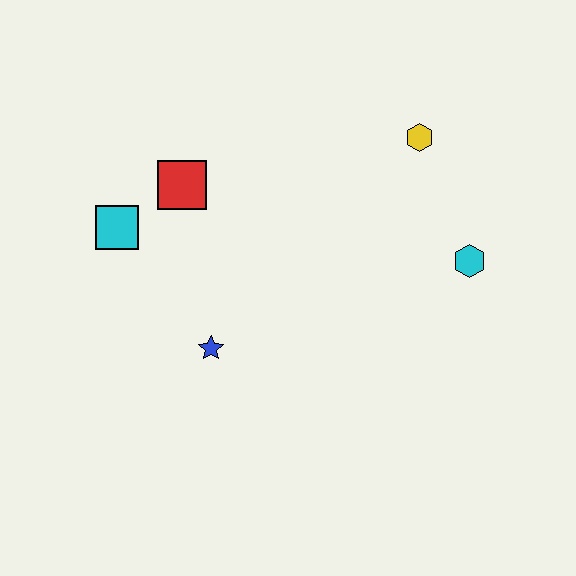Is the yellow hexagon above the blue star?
Yes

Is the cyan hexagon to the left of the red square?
No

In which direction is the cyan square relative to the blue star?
The cyan square is above the blue star.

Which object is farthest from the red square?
The cyan hexagon is farthest from the red square.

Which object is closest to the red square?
The cyan square is closest to the red square.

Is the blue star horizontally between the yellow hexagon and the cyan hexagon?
No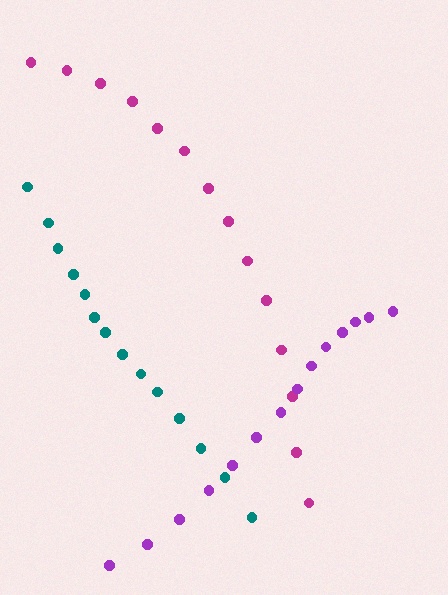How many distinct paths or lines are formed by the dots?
There are 3 distinct paths.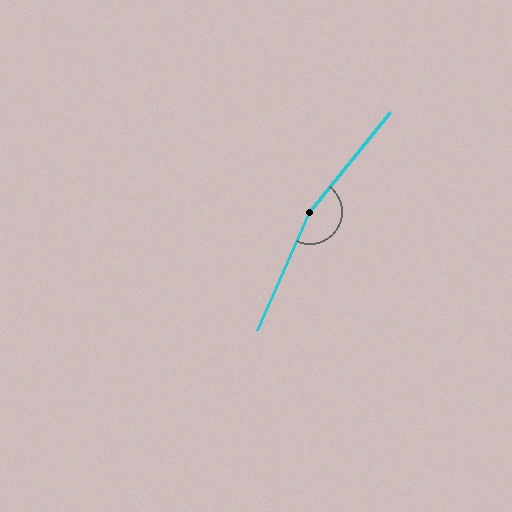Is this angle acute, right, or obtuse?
It is obtuse.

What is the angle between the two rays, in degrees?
Approximately 165 degrees.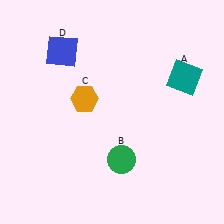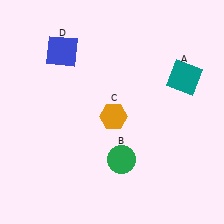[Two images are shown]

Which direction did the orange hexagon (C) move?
The orange hexagon (C) moved right.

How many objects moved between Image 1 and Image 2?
1 object moved between the two images.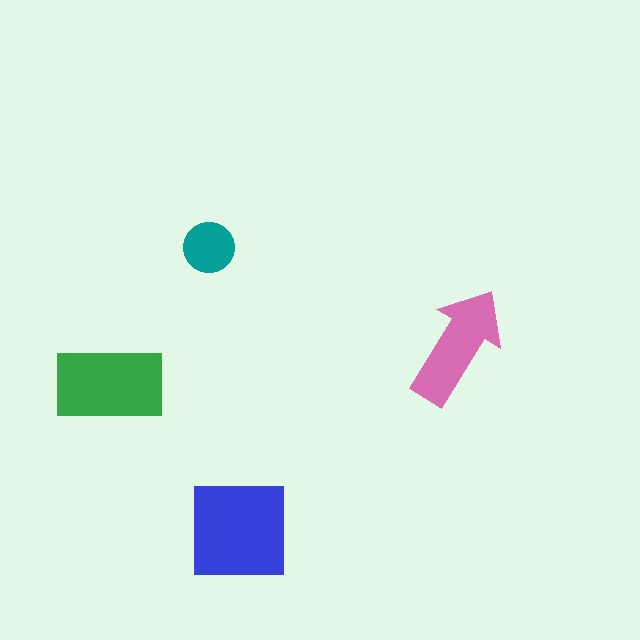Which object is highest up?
The teal circle is topmost.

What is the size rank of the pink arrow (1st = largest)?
3rd.